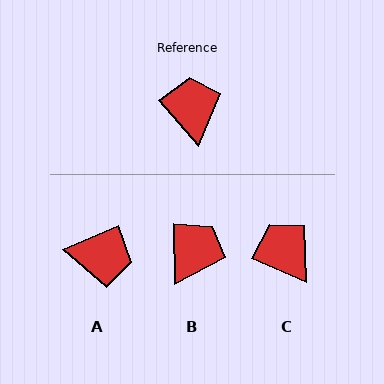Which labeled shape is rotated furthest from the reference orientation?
A, about 108 degrees away.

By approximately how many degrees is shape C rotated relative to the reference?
Approximately 25 degrees counter-clockwise.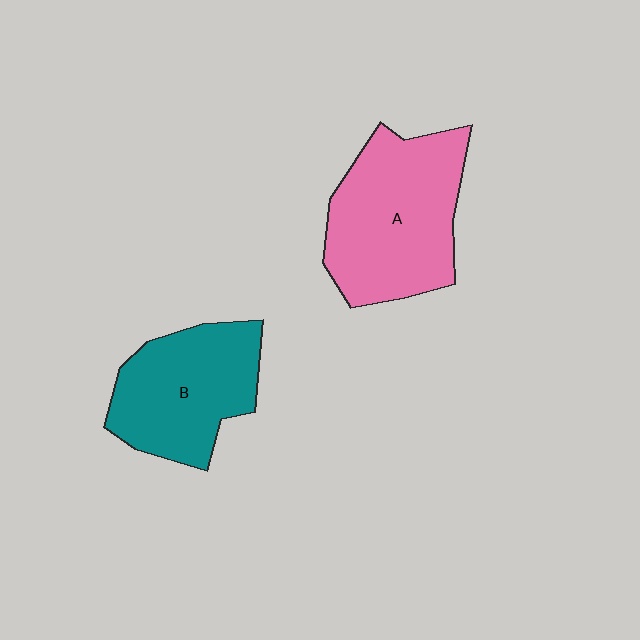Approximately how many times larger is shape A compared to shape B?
Approximately 1.2 times.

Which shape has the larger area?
Shape A (pink).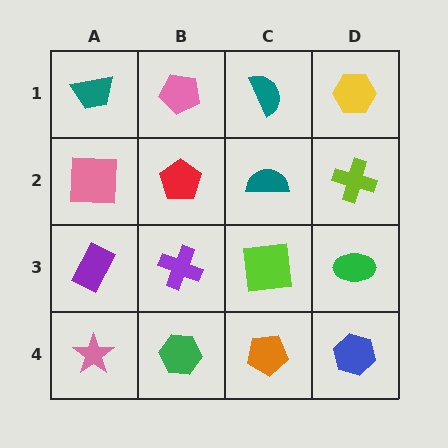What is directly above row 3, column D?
A lime cross.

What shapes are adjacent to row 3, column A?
A pink square (row 2, column A), a pink star (row 4, column A), a purple cross (row 3, column B).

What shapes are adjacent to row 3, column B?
A red pentagon (row 2, column B), a green hexagon (row 4, column B), a purple rectangle (row 3, column A), a lime square (row 3, column C).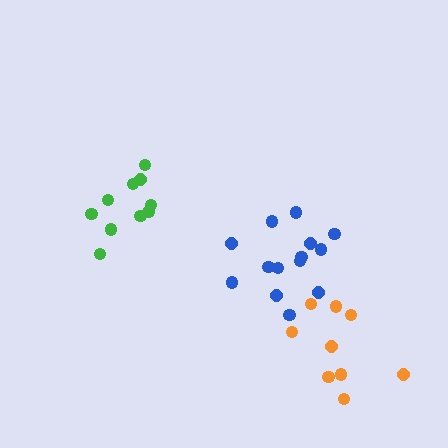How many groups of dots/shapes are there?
There are 3 groups.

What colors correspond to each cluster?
The clusters are colored: blue, orange, green.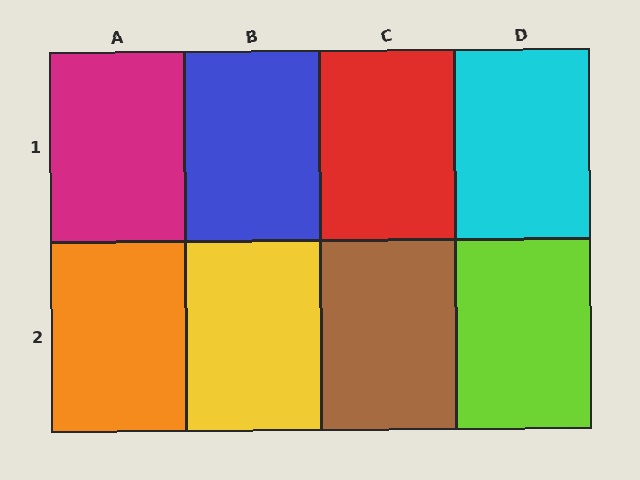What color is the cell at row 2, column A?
Orange.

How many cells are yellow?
1 cell is yellow.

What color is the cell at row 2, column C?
Brown.